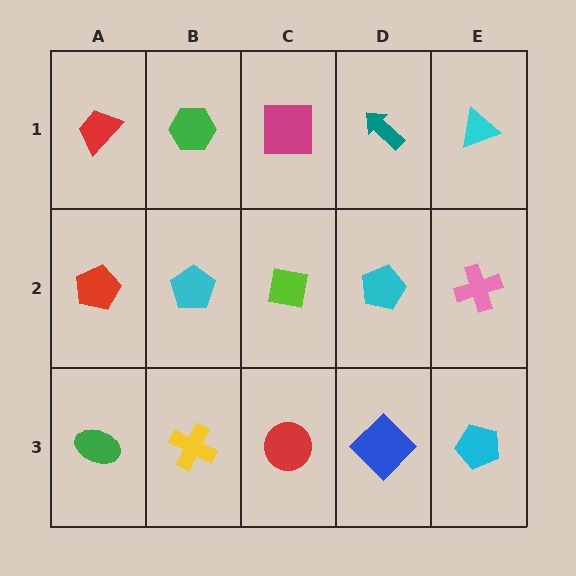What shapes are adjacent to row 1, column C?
A lime square (row 2, column C), a green hexagon (row 1, column B), a teal arrow (row 1, column D).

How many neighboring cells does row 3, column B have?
3.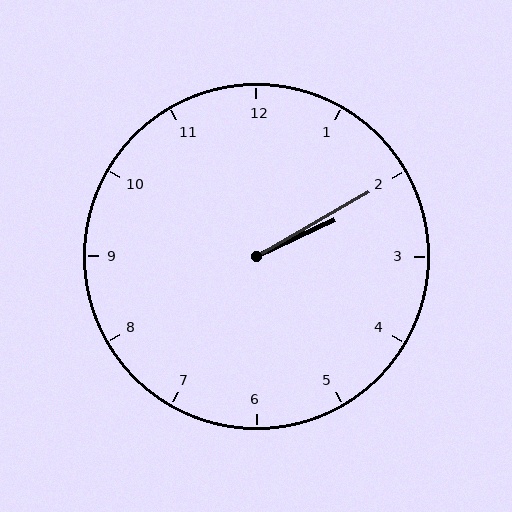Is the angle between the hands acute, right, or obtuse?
It is acute.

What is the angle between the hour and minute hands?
Approximately 5 degrees.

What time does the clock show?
2:10.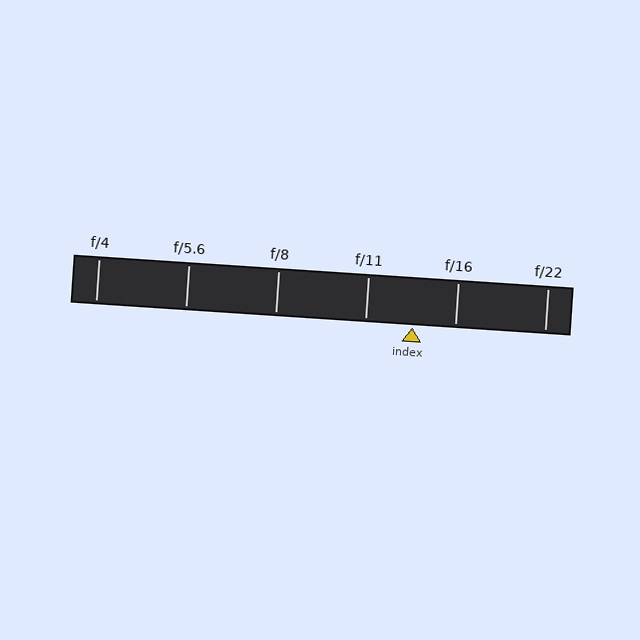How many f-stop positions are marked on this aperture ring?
There are 6 f-stop positions marked.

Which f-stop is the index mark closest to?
The index mark is closest to f/16.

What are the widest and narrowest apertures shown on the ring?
The widest aperture shown is f/4 and the narrowest is f/22.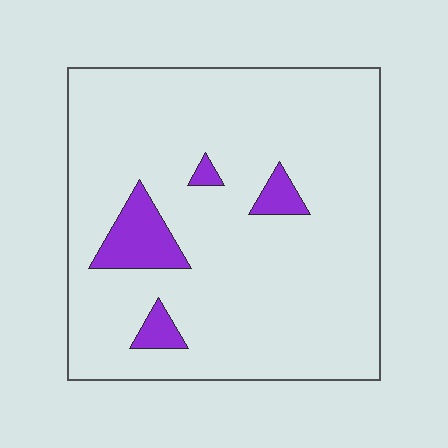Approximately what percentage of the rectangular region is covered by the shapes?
Approximately 10%.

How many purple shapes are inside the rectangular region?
4.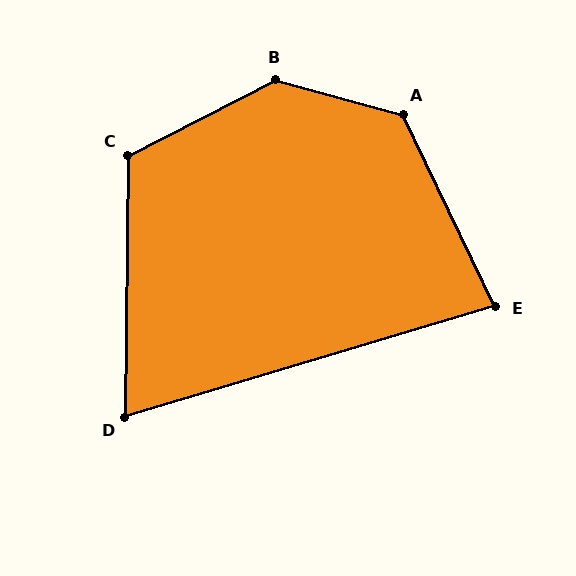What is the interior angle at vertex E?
Approximately 81 degrees (acute).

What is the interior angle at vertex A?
Approximately 131 degrees (obtuse).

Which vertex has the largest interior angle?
B, at approximately 138 degrees.